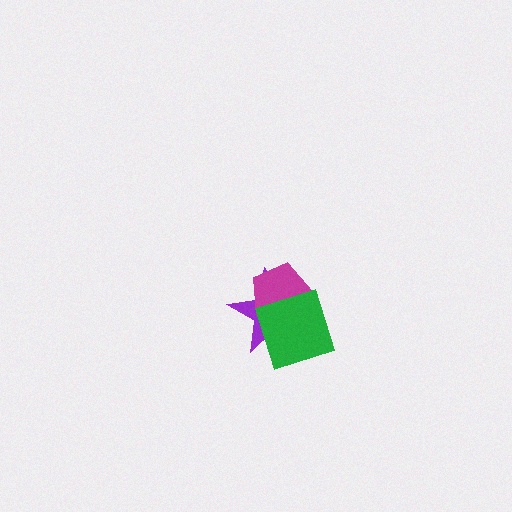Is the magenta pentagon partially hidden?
Yes, it is partially covered by another shape.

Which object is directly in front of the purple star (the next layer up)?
The magenta pentagon is directly in front of the purple star.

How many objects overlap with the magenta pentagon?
2 objects overlap with the magenta pentagon.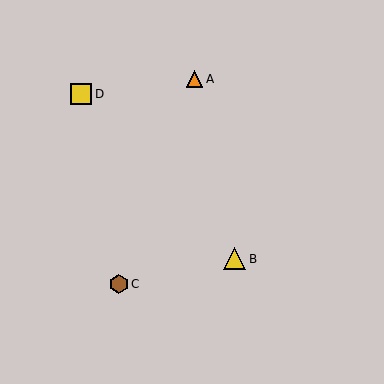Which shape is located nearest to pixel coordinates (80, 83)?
The yellow square (labeled D) at (81, 94) is nearest to that location.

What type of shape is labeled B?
Shape B is a yellow triangle.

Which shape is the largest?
The yellow triangle (labeled B) is the largest.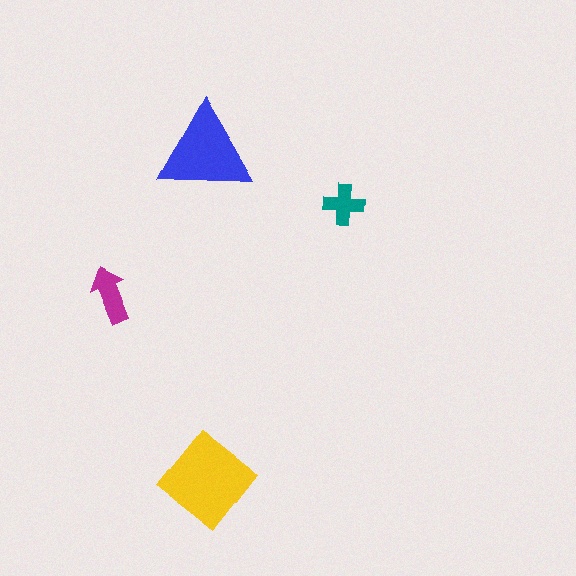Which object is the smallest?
The teal cross.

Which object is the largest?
The yellow diamond.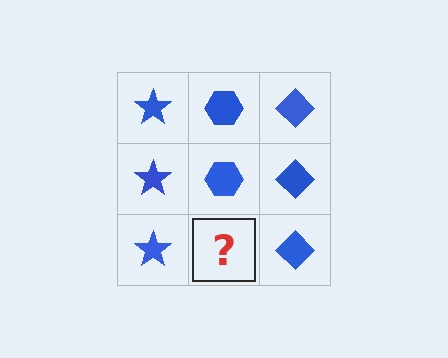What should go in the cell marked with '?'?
The missing cell should contain a blue hexagon.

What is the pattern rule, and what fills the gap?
The rule is that each column has a consistent shape. The gap should be filled with a blue hexagon.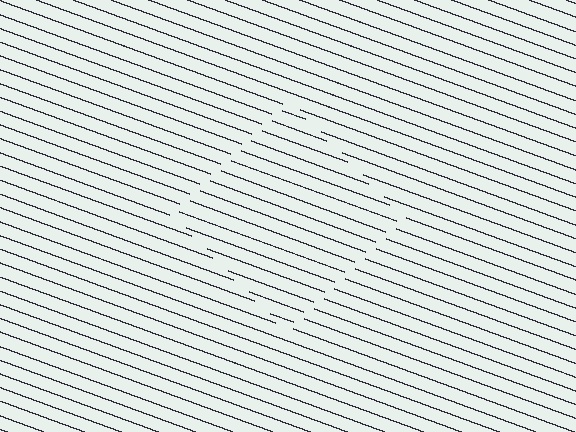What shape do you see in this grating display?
An illusory square. The interior of the shape contains the same grating, shifted by half a period — the contour is defined by the phase discontinuity where line-ends from the inner and outer gratings abut.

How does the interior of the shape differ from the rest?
The interior of the shape contains the same grating, shifted by half a period — the contour is defined by the phase discontinuity where line-ends from the inner and outer gratings abut.